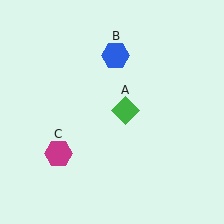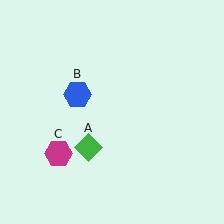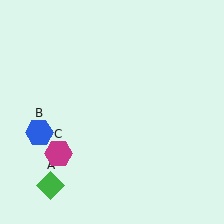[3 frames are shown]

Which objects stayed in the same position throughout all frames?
Magenta hexagon (object C) remained stationary.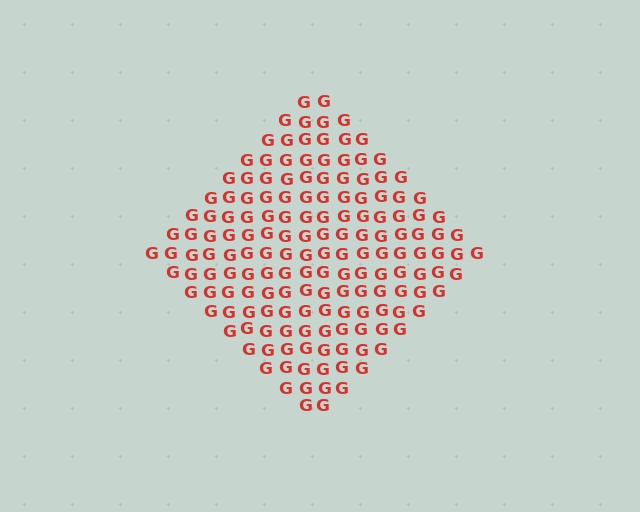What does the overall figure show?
The overall figure shows a diamond.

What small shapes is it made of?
It is made of small letter G's.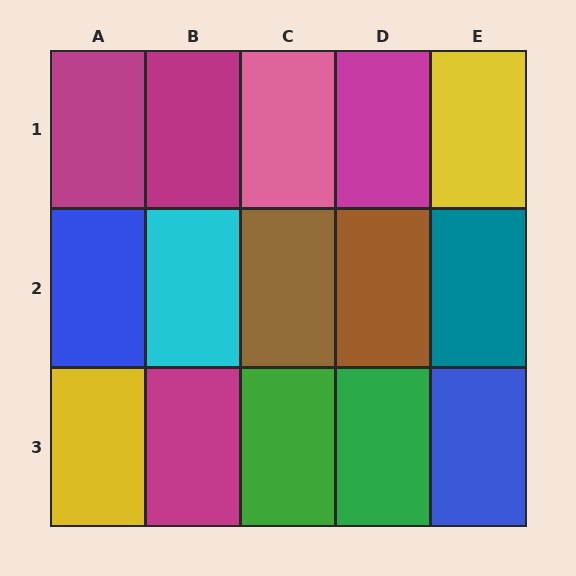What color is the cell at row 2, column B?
Cyan.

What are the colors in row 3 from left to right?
Yellow, magenta, green, green, blue.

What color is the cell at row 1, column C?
Pink.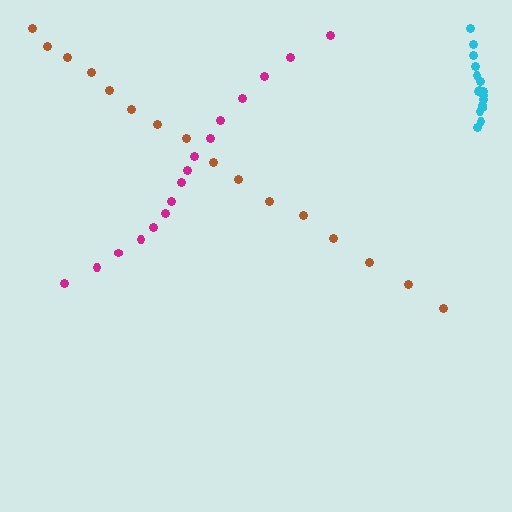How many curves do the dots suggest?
There are 3 distinct paths.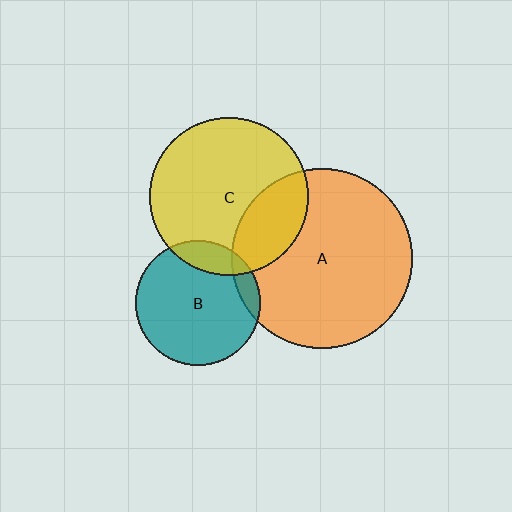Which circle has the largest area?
Circle A (orange).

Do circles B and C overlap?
Yes.